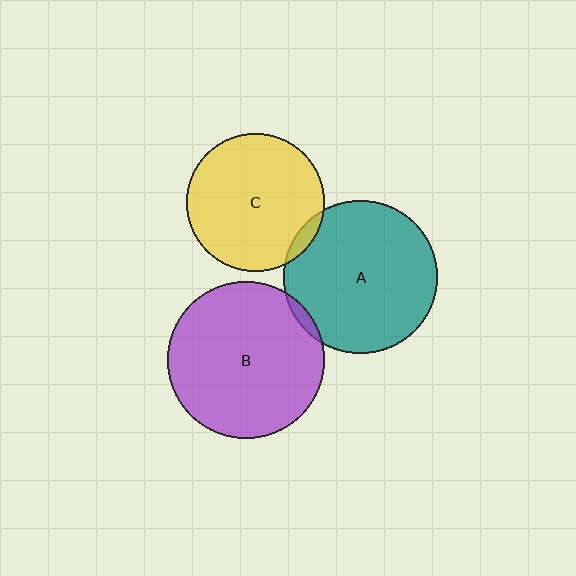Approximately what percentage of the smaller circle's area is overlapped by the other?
Approximately 5%.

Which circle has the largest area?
Circle B (purple).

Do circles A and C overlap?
Yes.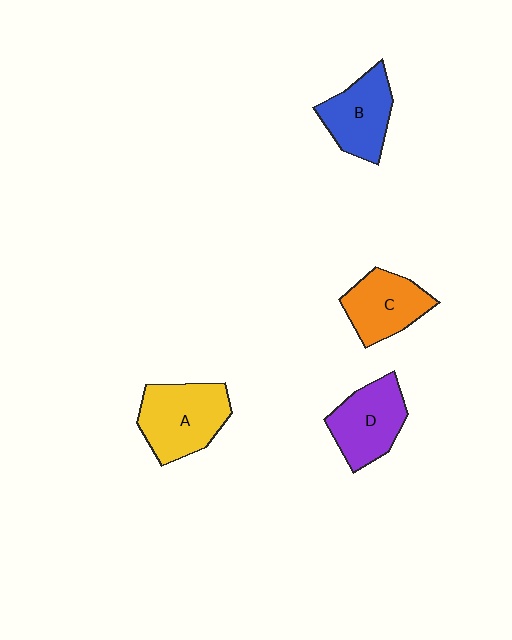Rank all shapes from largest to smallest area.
From largest to smallest: A (yellow), D (purple), B (blue), C (orange).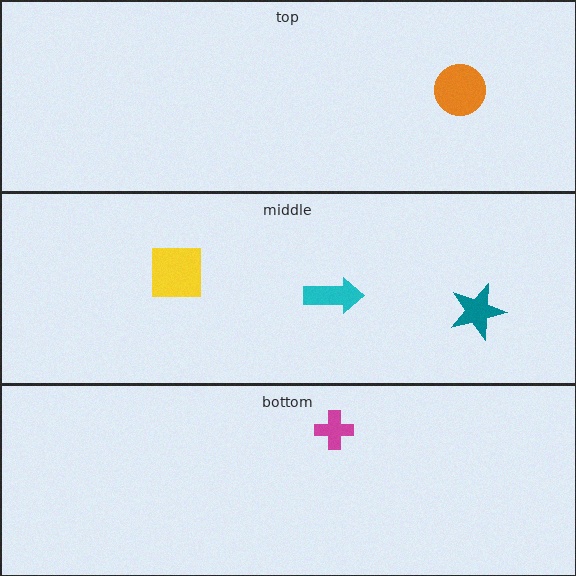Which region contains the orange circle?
The top region.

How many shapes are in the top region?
1.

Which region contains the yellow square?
The middle region.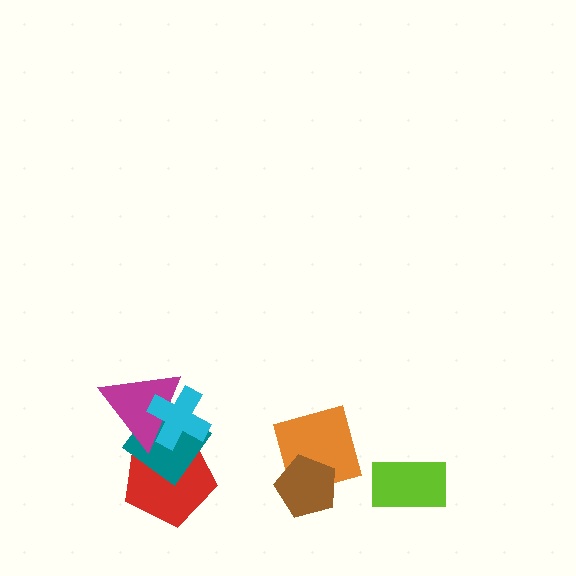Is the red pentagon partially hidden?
Yes, it is partially covered by another shape.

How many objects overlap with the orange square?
1 object overlaps with the orange square.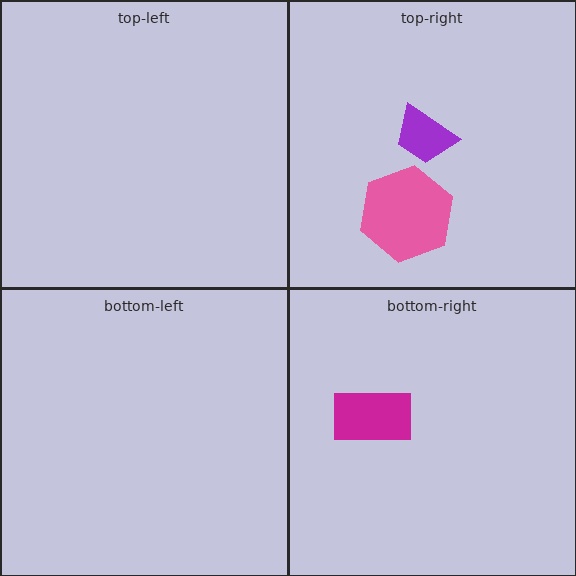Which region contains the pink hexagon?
The top-right region.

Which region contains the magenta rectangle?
The bottom-right region.